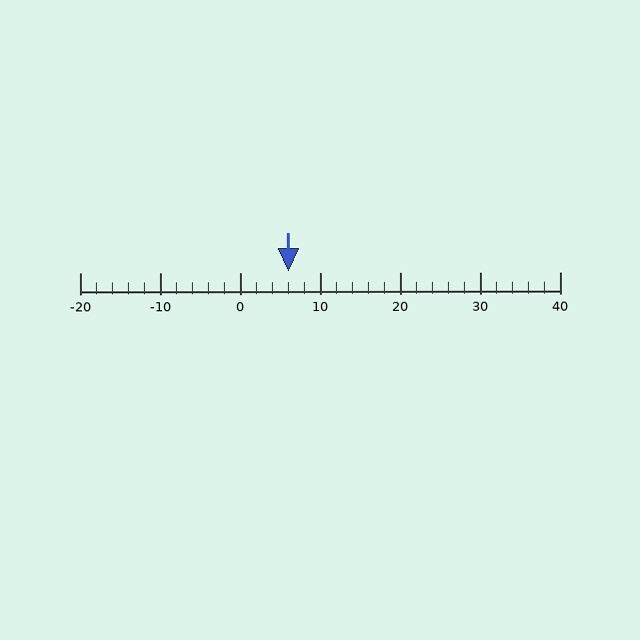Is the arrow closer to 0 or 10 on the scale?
The arrow is closer to 10.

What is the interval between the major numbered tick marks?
The major tick marks are spaced 10 units apart.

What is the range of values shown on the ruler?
The ruler shows values from -20 to 40.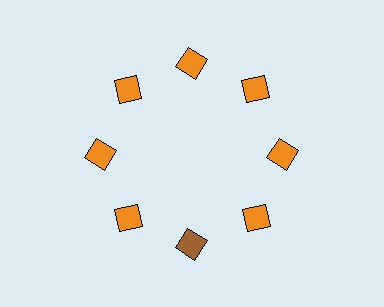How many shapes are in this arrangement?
There are 8 shapes arranged in a ring pattern.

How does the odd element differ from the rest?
It has a different color: brown instead of orange.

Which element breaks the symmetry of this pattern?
The brown square at roughly the 6 o'clock position breaks the symmetry. All other shapes are orange squares.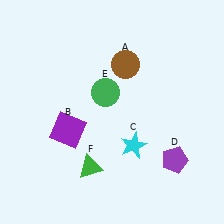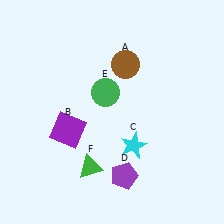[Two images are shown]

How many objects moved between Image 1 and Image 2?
1 object moved between the two images.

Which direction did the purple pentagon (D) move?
The purple pentagon (D) moved left.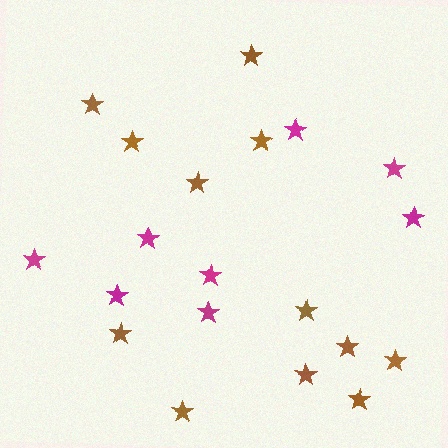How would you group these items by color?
There are 2 groups: one group of brown stars (12) and one group of magenta stars (8).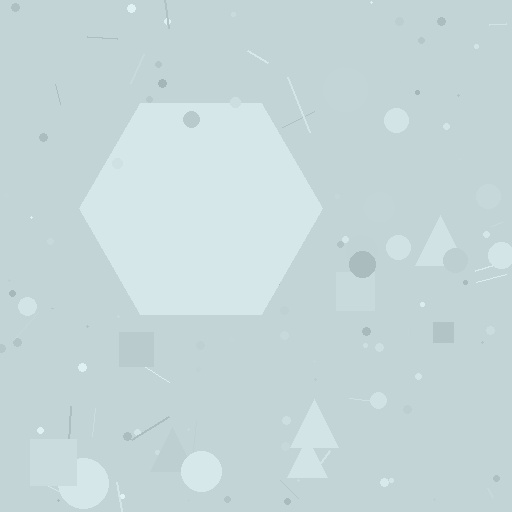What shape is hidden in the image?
A hexagon is hidden in the image.